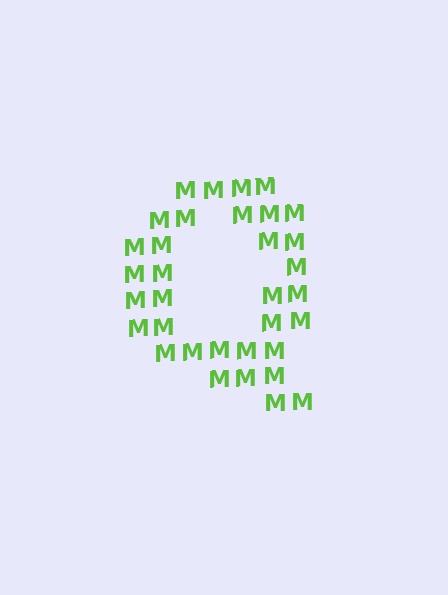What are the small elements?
The small elements are letter M's.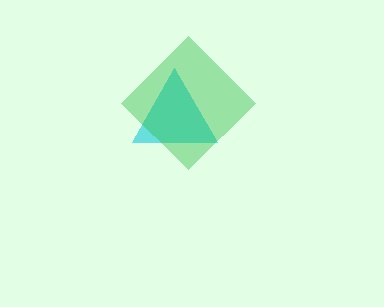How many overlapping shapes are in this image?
There are 2 overlapping shapes in the image.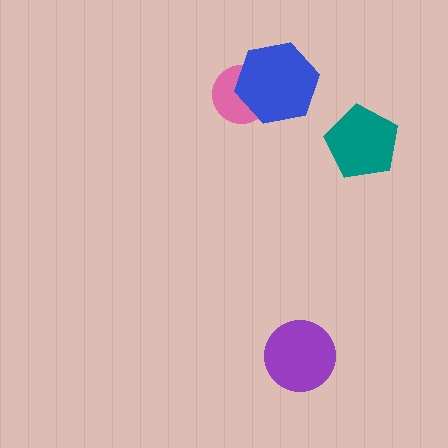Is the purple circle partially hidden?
No, no other shape covers it.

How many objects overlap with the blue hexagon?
1 object overlaps with the blue hexagon.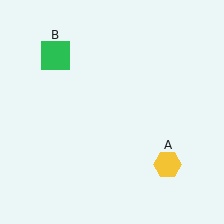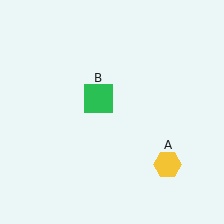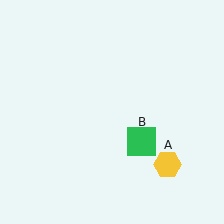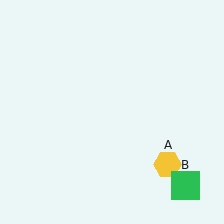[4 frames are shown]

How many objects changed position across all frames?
1 object changed position: green square (object B).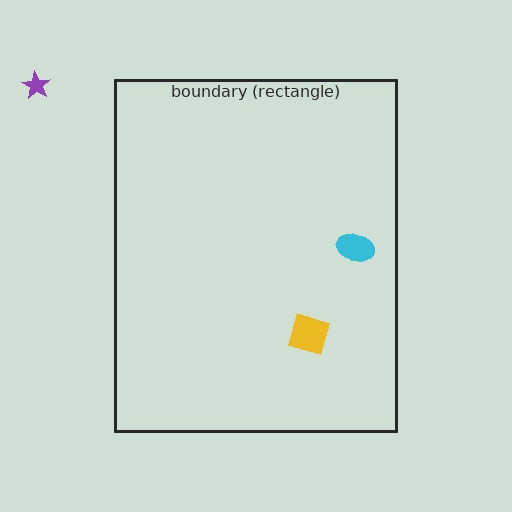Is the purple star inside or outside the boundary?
Outside.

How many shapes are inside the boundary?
2 inside, 1 outside.